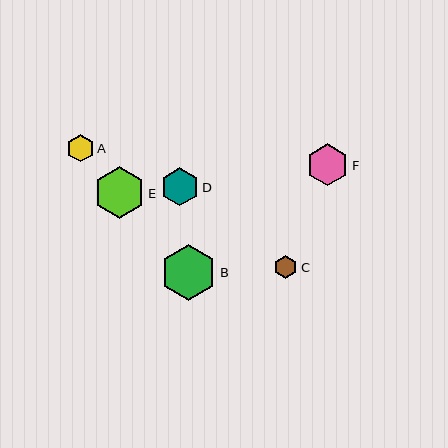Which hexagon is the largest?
Hexagon B is the largest with a size of approximately 56 pixels.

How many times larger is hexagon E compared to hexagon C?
Hexagon E is approximately 2.1 times the size of hexagon C.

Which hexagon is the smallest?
Hexagon C is the smallest with a size of approximately 24 pixels.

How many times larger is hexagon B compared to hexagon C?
Hexagon B is approximately 2.3 times the size of hexagon C.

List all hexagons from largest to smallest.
From largest to smallest: B, E, F, D, A, C.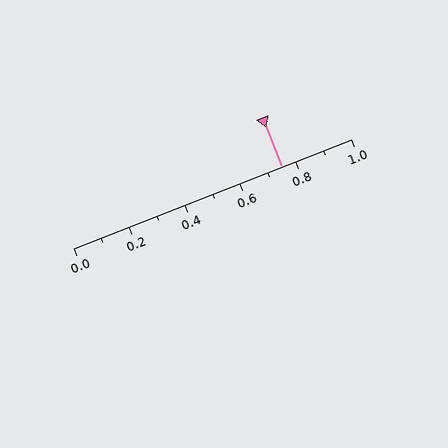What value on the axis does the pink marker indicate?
The marker indicates approximately 0.75.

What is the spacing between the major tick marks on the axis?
The major ticks are spaced 0.2 apart.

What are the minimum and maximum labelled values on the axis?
The axis runs from 0.0 to 1.0.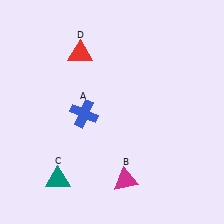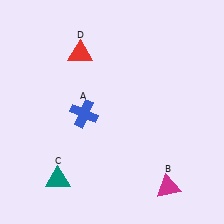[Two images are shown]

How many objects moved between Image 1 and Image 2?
1 object moved between the two images.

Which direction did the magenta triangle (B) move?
The magenta triangle (B) moved right.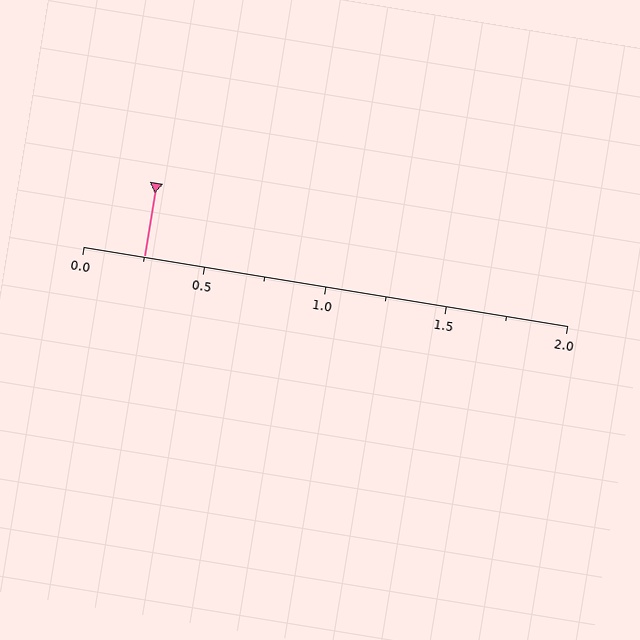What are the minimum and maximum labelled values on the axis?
The axis runs from 0.0 to 2.0.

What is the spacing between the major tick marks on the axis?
The major ticks are spaced 0.5 apart.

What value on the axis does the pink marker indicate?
The marker indicates approximately 0.25.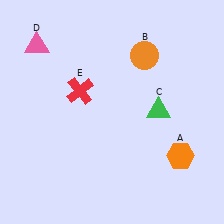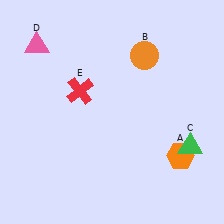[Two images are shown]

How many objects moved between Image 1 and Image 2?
1 object moved between the two images.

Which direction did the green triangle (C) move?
The green triangle (C) moved down.